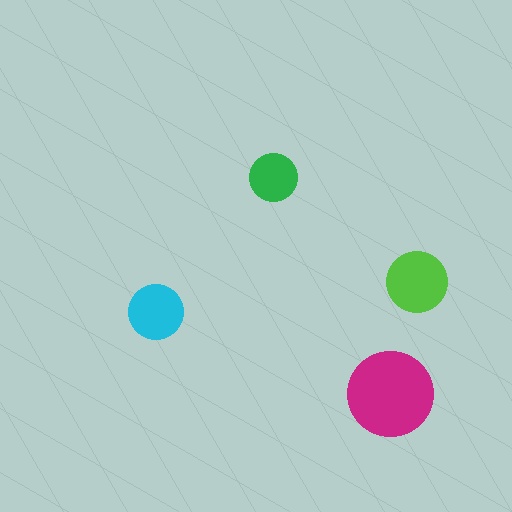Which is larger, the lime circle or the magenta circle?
The magenta one.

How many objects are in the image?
There are 4 objects in the image.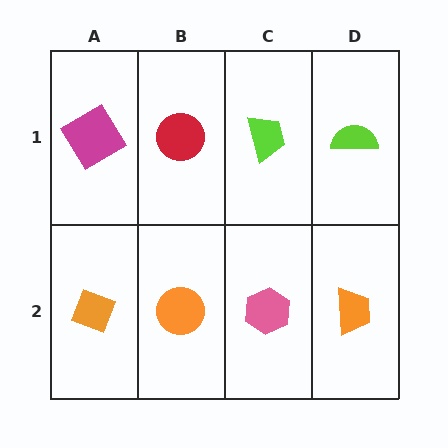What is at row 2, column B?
An orange circle.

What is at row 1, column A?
A magenta diamond.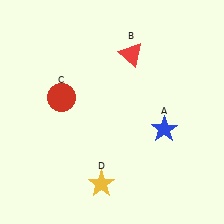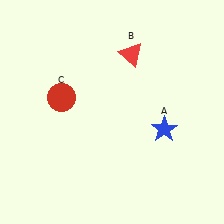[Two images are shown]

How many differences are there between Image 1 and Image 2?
There is 1 difference between the two images.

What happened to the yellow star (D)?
The yellow star (D) was removed in Image 2. It was in the bottom-left area of Image 1.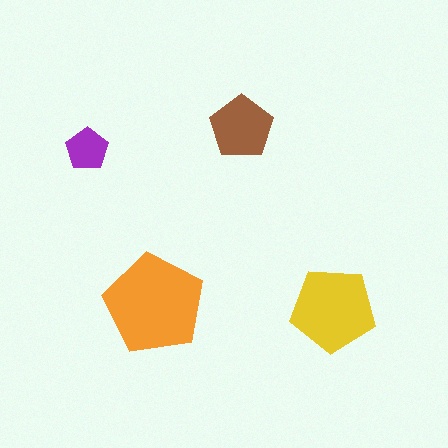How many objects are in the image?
There are 4 objects in the image.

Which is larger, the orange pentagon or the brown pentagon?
The orange one.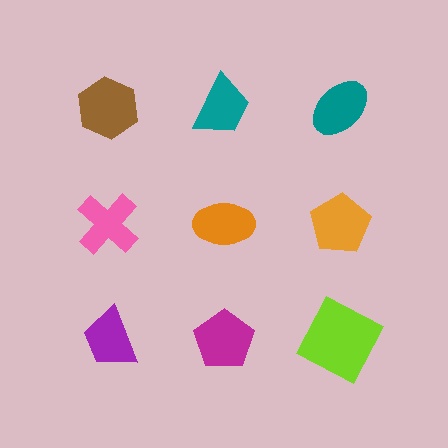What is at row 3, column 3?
A lime square.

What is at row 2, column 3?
An orange pentagon.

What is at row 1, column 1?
A brown hexagon.